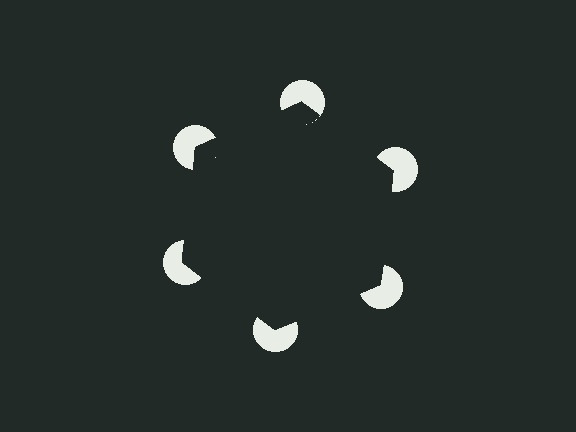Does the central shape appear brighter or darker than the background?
It typically appears slightly darker than the background, even though no actual brightness change is drawn.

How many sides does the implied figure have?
6 sides.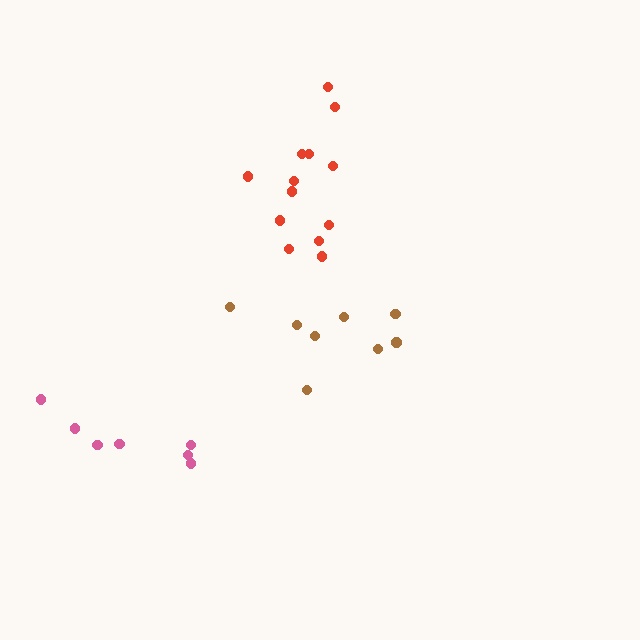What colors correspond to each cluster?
The clusters are colored: brown, red, pink.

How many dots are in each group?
Group 1: 8 dots, Group 2: 13 dots, Group 3: 7 dots (28 total).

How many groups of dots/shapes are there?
There are 3 groups.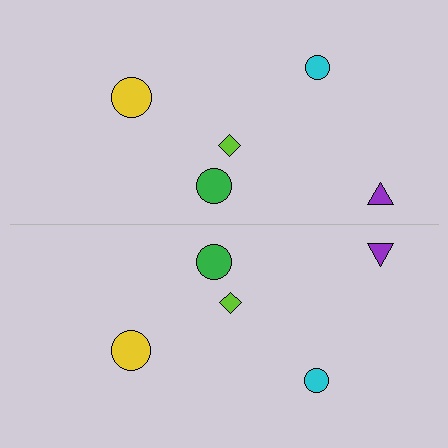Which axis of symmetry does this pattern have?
The pattern has a horizontal axis of symmetry running through the center of the image.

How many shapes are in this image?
There are 10 shapes in this image.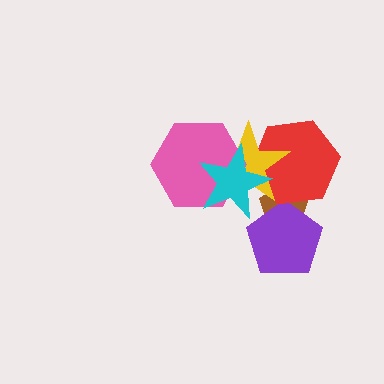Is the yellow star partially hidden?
Yes, it is partially covered by another shape.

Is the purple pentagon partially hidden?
No, no other shape covers it.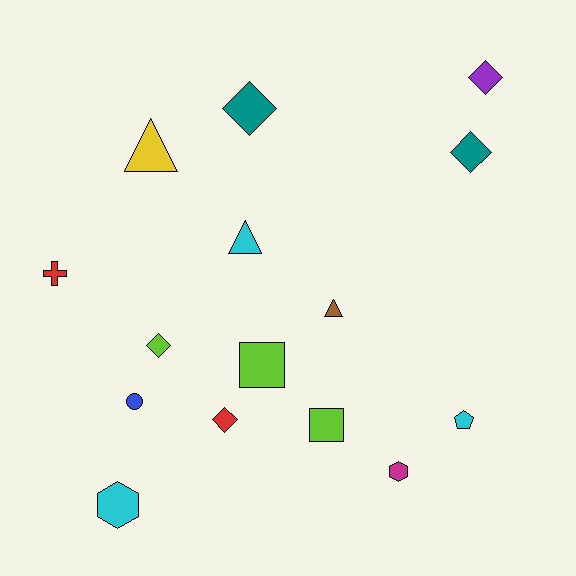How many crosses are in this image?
There is 1 cross.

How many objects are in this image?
There are 15 objects.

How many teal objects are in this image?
There are 2 teal objects.